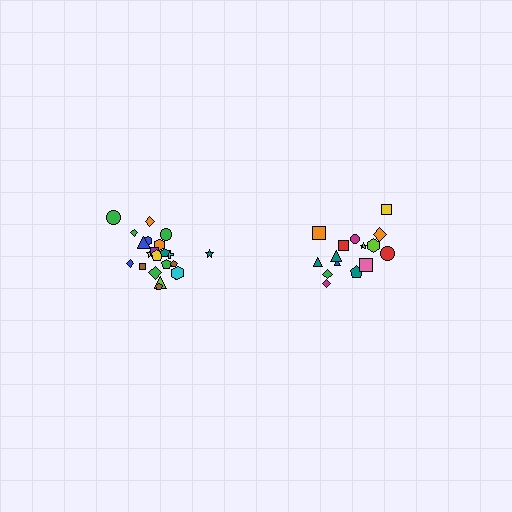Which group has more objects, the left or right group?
The left group.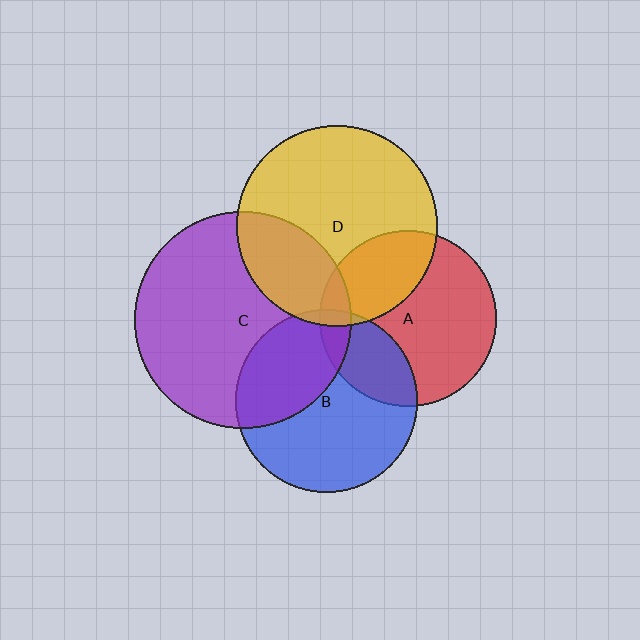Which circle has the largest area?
Circle C (purple).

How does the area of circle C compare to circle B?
Approximately 1.4 times.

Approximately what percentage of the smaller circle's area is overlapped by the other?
Approximately 30%.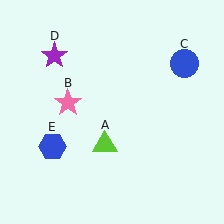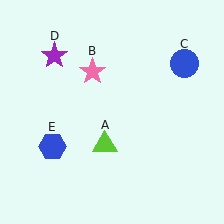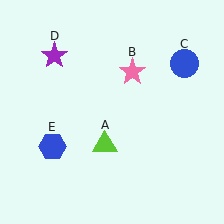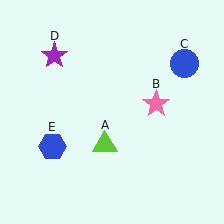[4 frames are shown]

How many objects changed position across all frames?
1 object changed position: pink star (object B).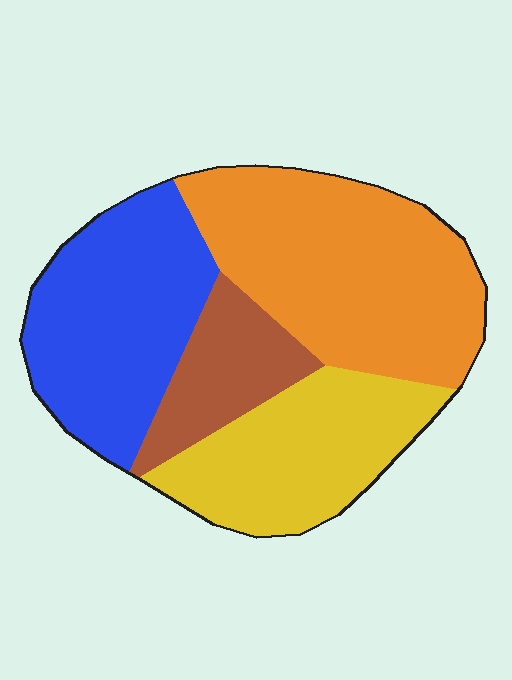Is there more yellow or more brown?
Yellow.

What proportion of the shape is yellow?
Yellow covers 23% of the shape.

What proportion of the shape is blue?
Blue covers 28% of the shape.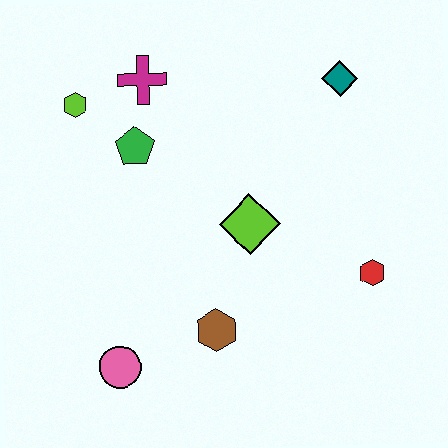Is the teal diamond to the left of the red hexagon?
Yes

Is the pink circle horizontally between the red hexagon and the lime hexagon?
Yes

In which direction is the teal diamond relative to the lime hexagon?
The teal diamond is to the right of the lime hexagon.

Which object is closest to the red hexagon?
The lime diamond is closest to the red hexagon.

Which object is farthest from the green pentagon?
The red hexagon is farthest from the green pentagon.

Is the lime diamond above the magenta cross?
No